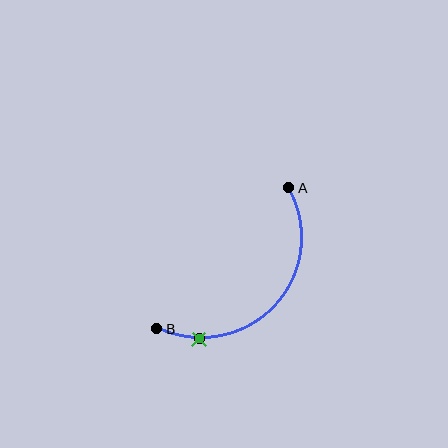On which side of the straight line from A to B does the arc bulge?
The arc bulges below and to the right of the straight line connecting A and B.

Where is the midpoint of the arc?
The arc midpoint is the point on the curve farthest from the straight line joining A and B. It sits below and to the right of that line.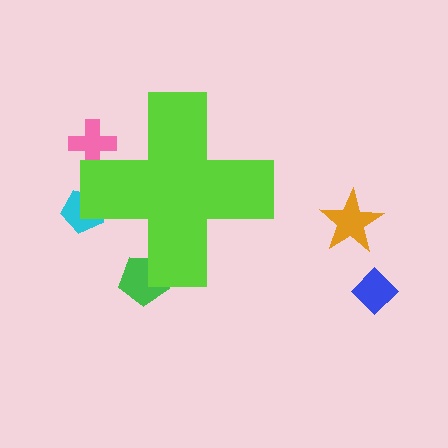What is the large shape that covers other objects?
A lime cross.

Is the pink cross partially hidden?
Yes, the pink cross is partially hidden behind the lime cross.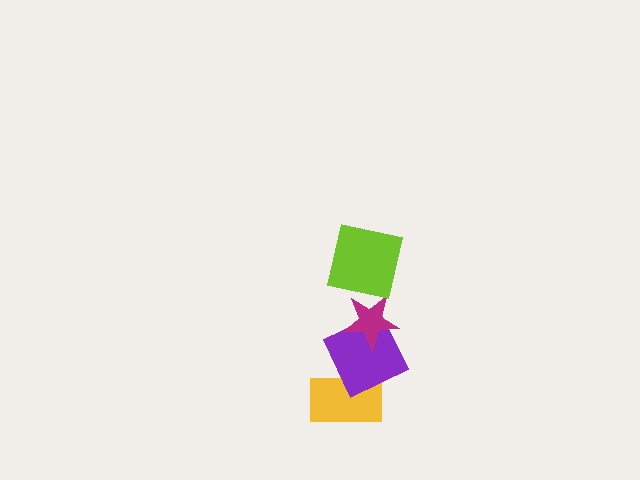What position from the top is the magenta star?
The magenta star is 2nd from the top.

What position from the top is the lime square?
The lime square is 1st from the top.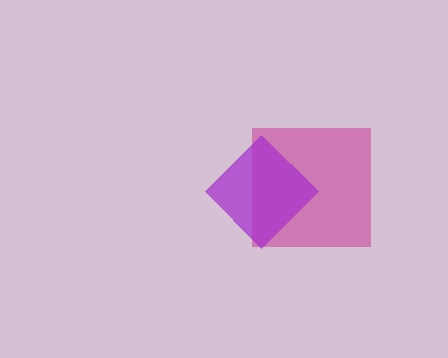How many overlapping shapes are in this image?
There are 2 overlapping shapes in the image.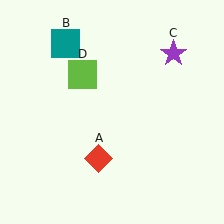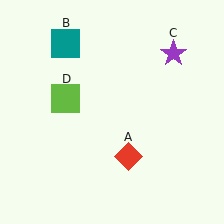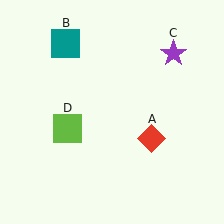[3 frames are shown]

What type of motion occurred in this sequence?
The red diamond (object A), lime square (object D) rotated counterclockwise around the center of the scene.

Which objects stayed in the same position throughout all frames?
Teal square (object B) and purple star (object C) remained stationary.